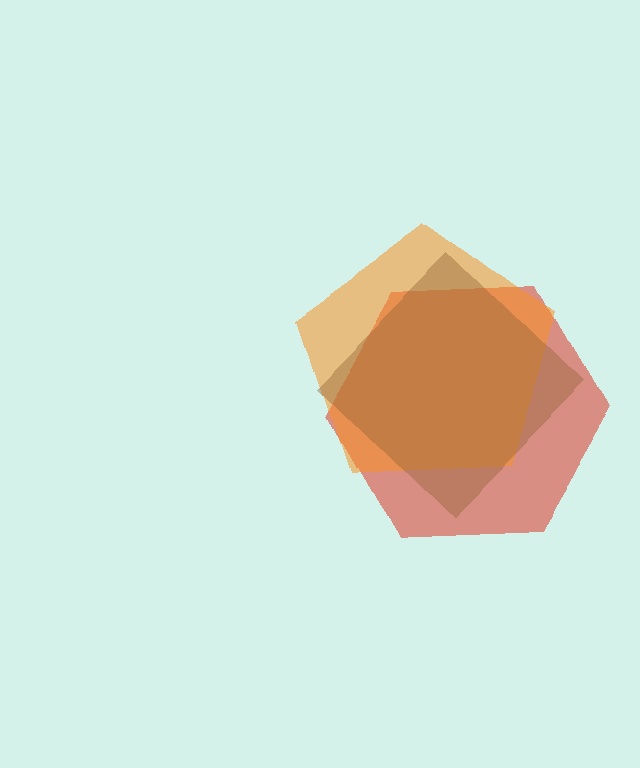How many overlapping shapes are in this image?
There are 3 overlapping shapes in the image.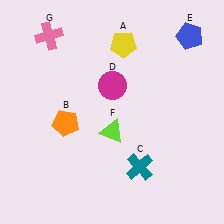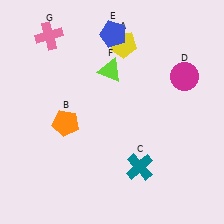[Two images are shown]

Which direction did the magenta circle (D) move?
The magenta circle (D) moved right.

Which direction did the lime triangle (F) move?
The lime triangle (F) moved up.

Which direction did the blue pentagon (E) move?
The blue pentagon (E) moved left.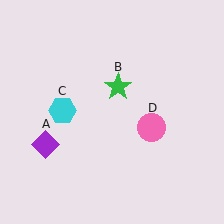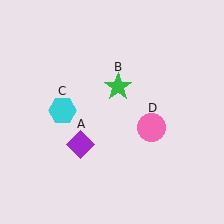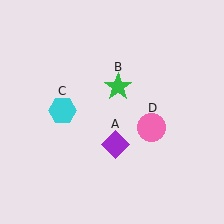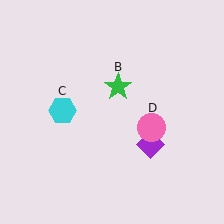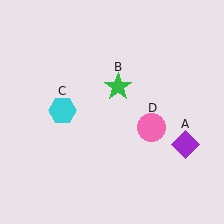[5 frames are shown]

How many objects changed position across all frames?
1 object changed position: purple diamond (object A).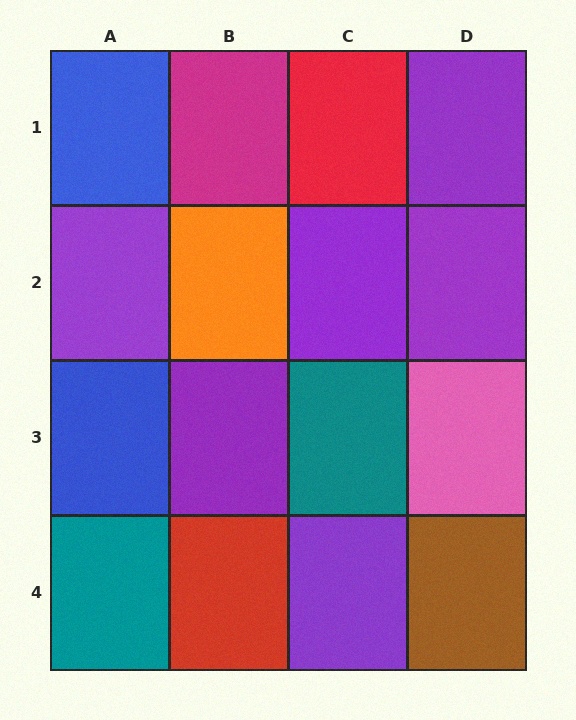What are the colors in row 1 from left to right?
Blue, magenta, red, purple.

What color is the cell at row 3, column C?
Teal.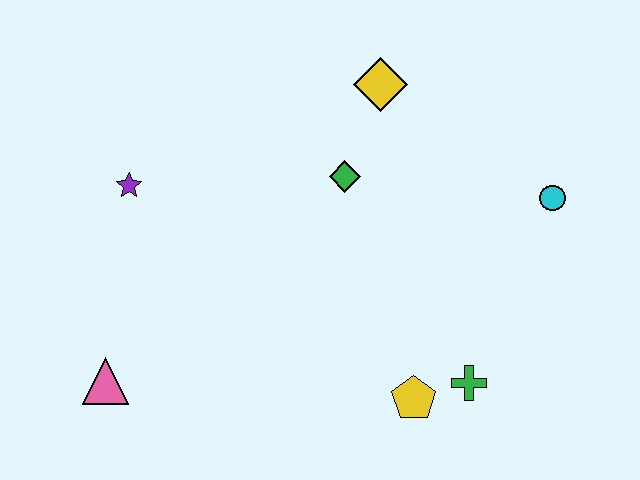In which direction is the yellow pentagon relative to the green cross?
The yellow pentagon is to the left of the green cross.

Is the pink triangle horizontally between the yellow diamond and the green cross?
No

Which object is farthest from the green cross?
The purple star is farthest from the green cross.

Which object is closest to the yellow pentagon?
The green cross is closest to the yellow pentagon.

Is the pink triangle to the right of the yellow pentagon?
No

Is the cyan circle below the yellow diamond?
Yes